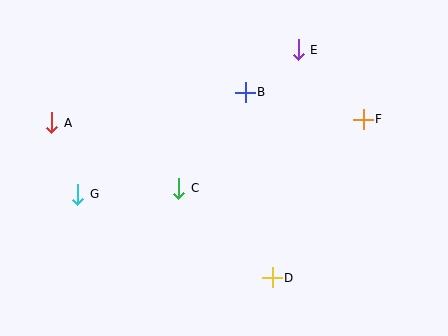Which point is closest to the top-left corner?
Point A is closest to the top-left corner.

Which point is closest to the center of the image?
Point C at (179, 188) is closest to the center.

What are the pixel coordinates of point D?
Point D is at (272, 278).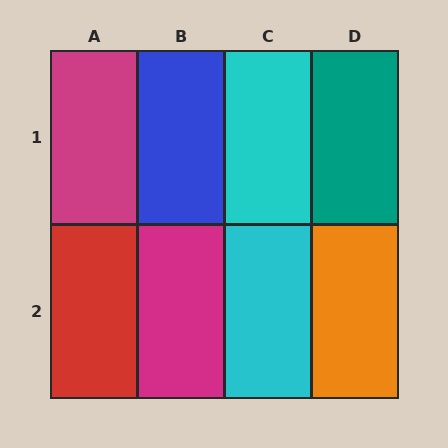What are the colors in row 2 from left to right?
Red, magenta, cyan, orange.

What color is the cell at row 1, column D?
Teal.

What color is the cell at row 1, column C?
Cyan.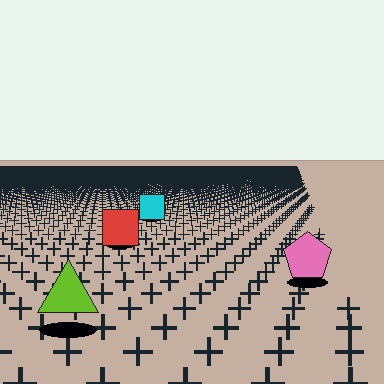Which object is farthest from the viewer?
The cyan square is farthest from the viewer. It appears smaller and the ground texture around it is denser.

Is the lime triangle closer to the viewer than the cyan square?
Yes. The lime triangle is closer — you can tell from the texture gradient: the ground texture is coarser near it.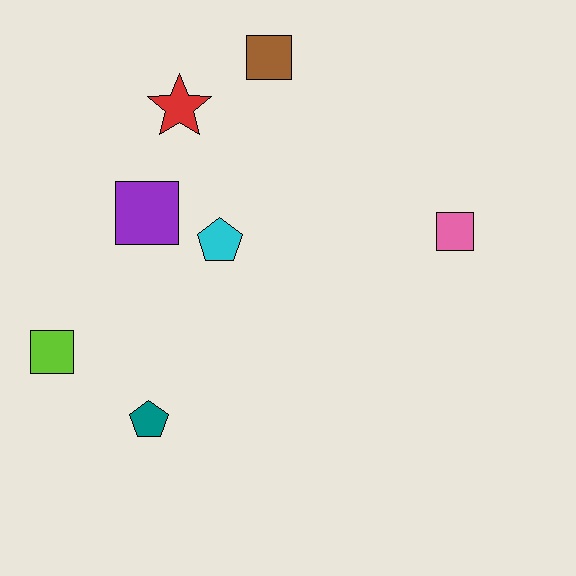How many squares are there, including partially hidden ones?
There are 4 squares.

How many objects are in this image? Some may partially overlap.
There are 7 objects.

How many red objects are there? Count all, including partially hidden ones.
There is 1 red object.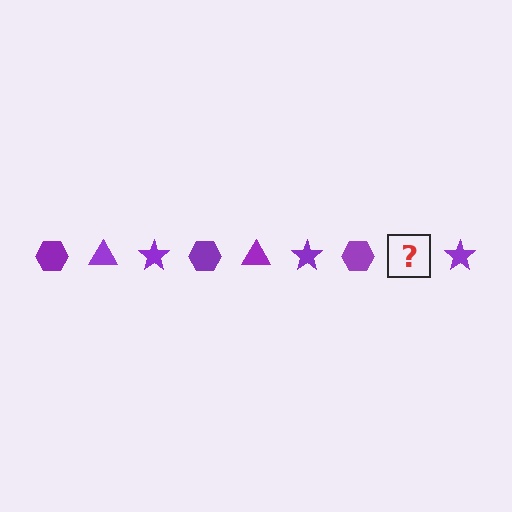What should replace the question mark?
The question mark should be replaced with a purple triangle.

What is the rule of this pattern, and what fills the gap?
The rule is that the pattern cycles through hexagon, triangle, star shapes in purple. The gap should be filled with a purple triangle.